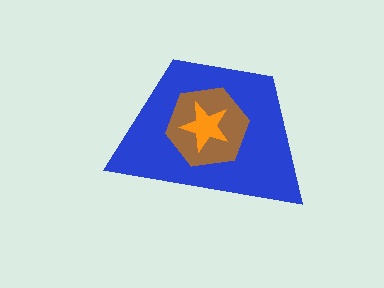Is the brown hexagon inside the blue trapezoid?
Yes.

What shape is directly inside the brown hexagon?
The orange star.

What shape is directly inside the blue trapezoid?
The brown hexagon.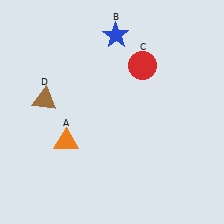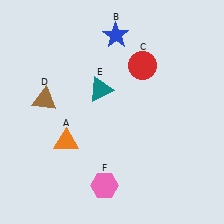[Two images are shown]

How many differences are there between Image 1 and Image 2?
There are 2 differences between the two images.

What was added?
A teal triangle (E), a pink hexagon (F) were added in Image 2.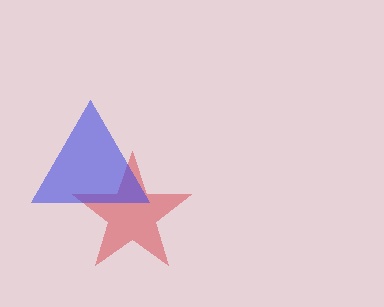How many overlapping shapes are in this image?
There are 2 overlapping shapes in the image.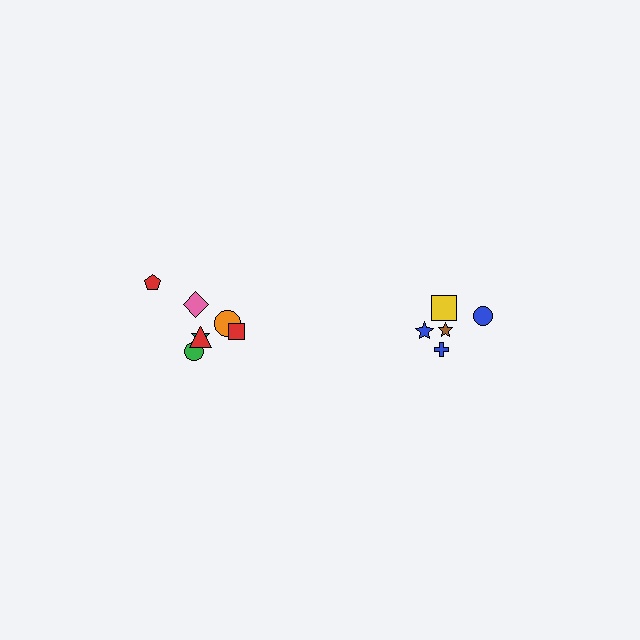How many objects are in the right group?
There are 5 objects.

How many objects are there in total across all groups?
There are 12 objects.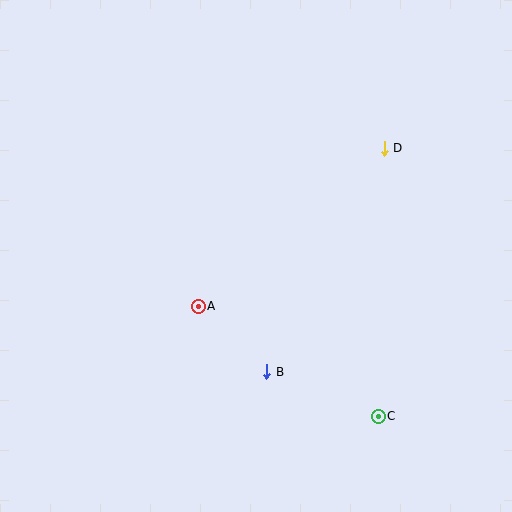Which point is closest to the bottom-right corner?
Point C is closest to the bottom-right corner.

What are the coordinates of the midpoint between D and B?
The midpoint between D and B is at (326, 260).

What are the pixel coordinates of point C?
Point C is at (378, 417).